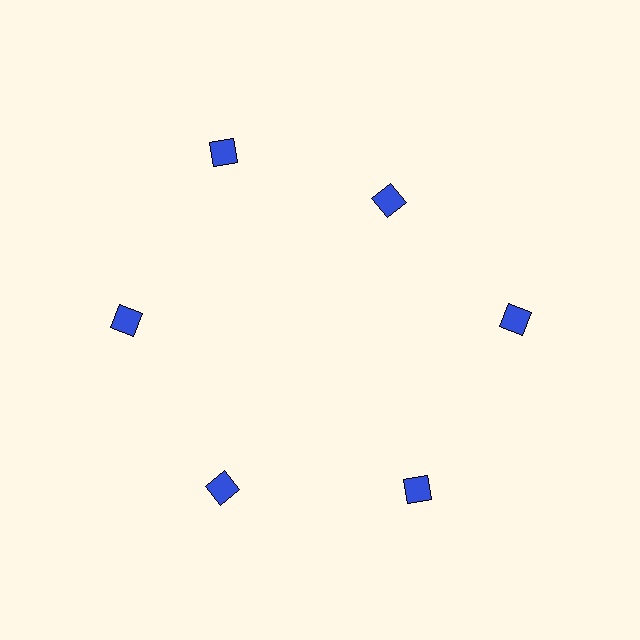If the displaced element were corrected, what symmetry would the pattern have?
It would have 6-fold rotational symmetry — the pattern would map onto itself every 60 degrees.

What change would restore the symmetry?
The symmetry would be restored by moving it outward, back onto the ring so that all 6 diamonds sit at equal angles and equal distance from the center.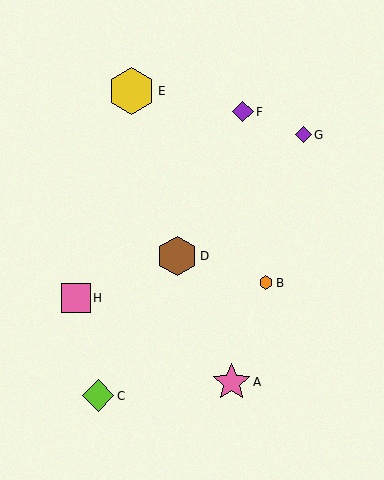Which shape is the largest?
The yellow hexagon (labeled E) is the largest.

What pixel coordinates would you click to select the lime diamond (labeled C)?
Click at (98, 396) to select the lime diamond C.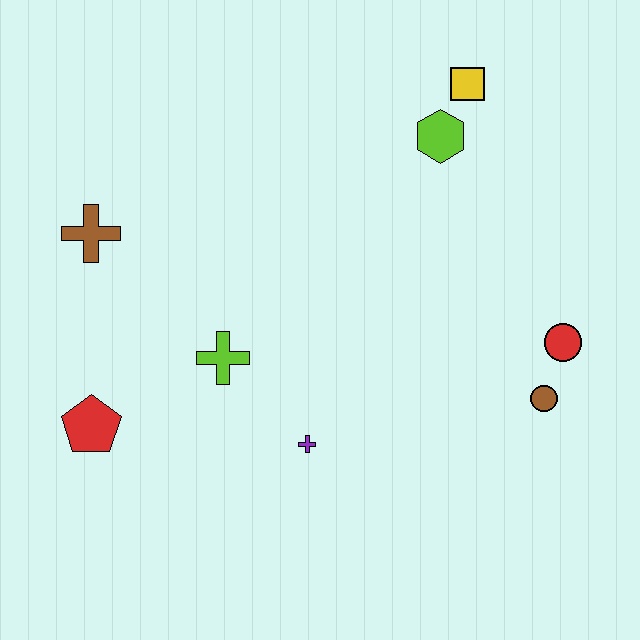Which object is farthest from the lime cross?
The yellow square is farthest from the lime cross.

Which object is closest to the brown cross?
The lime cross is closest to the brown cross.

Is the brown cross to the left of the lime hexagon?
Yes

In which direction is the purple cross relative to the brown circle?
The purple cross is to the left of the brown circle.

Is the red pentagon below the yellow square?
Yes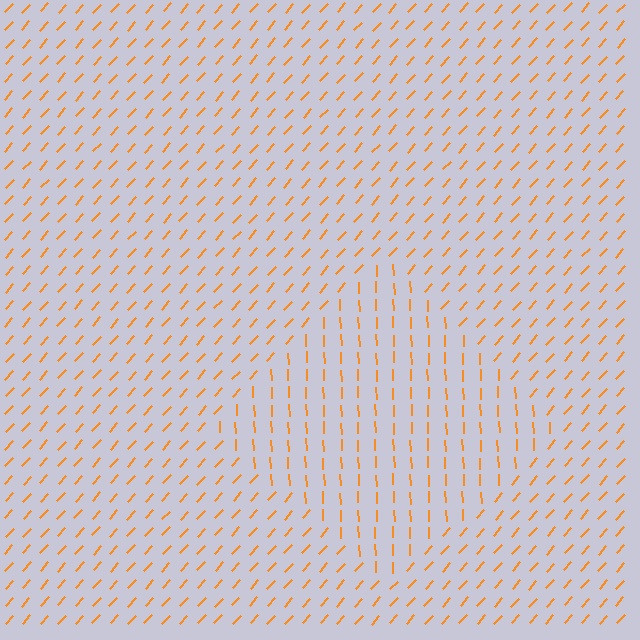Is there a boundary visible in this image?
Yes, there is a texture boundary formed by a change in line orientation.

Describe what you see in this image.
The image is filled with small orange line segments. A diamond region in the image has lines oriented differently from the surrounding lines, creating a visible texture boundary.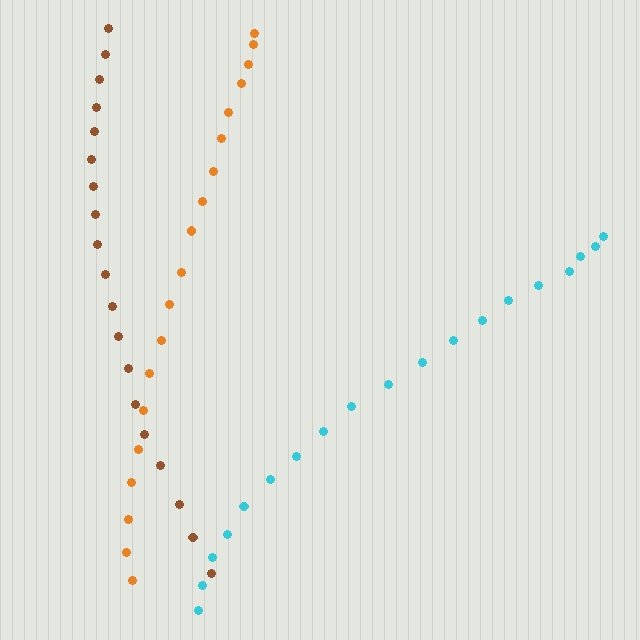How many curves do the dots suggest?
There are 3 distinct paths.